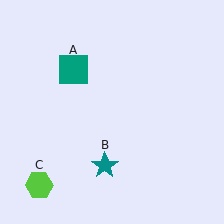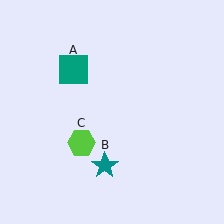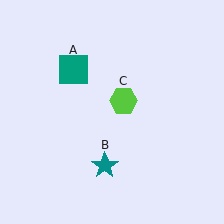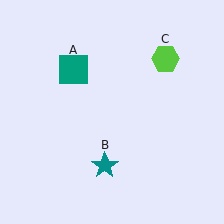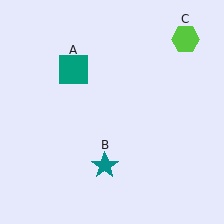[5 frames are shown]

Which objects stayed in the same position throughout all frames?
Teal square (object A) and teal star (object B) remained stationary.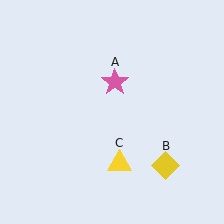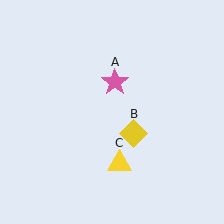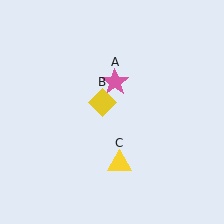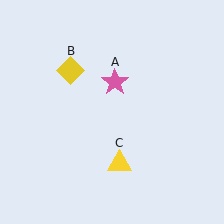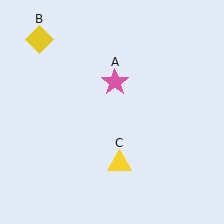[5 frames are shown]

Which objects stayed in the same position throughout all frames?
Pink star (object A) and yellow triangle (object C) remained stationary.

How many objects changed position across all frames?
1 object changed position: yellow diamond (object B).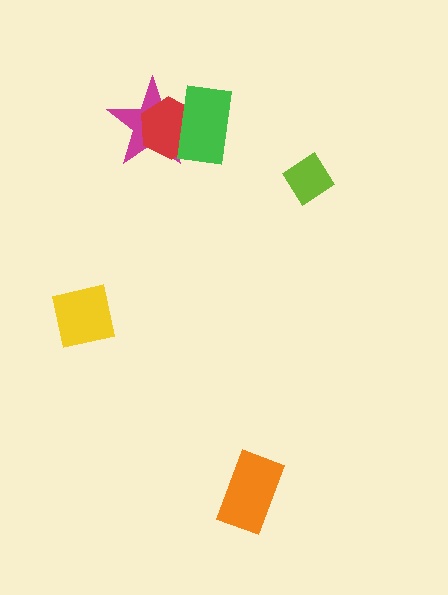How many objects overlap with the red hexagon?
2 objects overlap with the red hexagon.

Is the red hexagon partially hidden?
Yes, it is partially covered by another shape.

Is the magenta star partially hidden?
Yes, it is partially covered by another shape.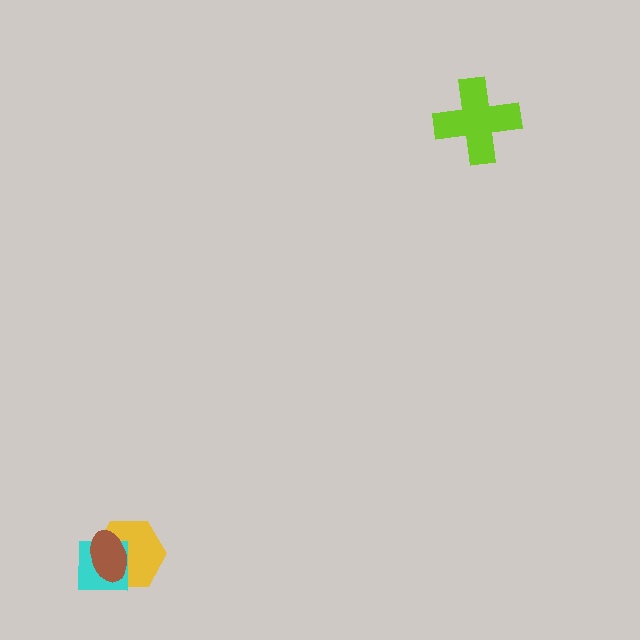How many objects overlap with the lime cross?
0 objects overlap with the lime cross.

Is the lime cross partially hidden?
No, no other shape covers it.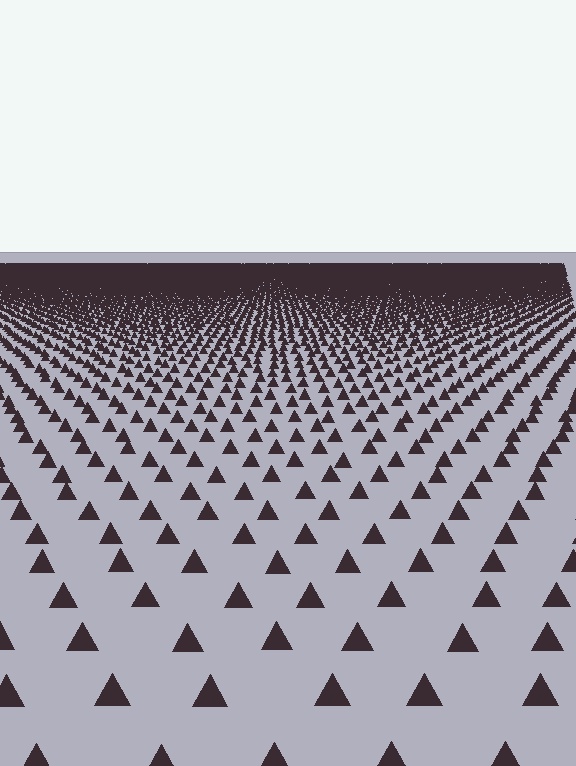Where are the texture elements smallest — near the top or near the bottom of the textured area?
Near the top.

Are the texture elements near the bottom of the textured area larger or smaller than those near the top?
Larger. Near the bottom, elements are closer to the viewer and appear at a bigger on-screen size.